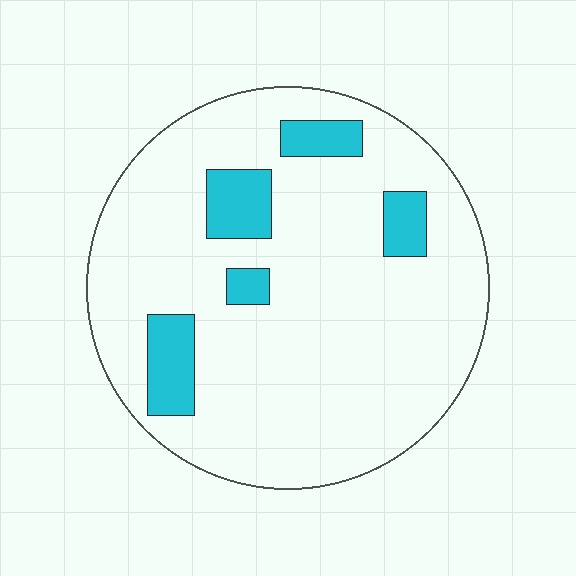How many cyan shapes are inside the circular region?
5.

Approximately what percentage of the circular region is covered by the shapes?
Approximately 15%.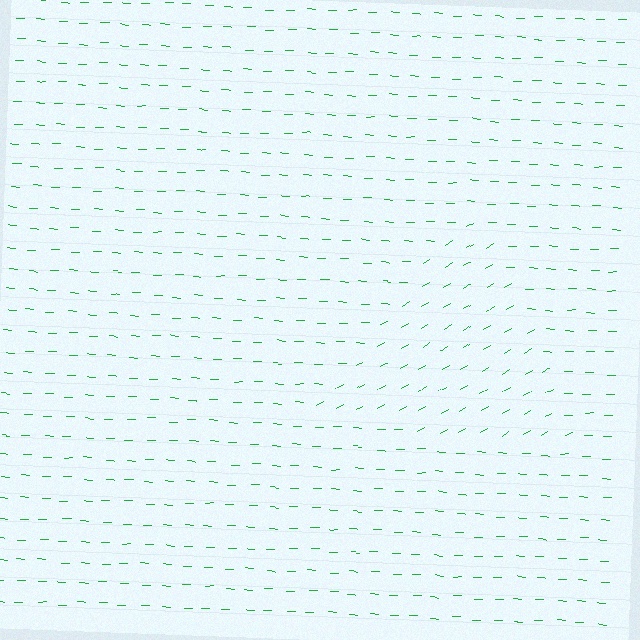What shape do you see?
I see a triangle.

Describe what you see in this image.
The image is filled with small green line segments. A triangle region in the image has lines oriented differently from the surrounding lines, creating a visible texture boundary.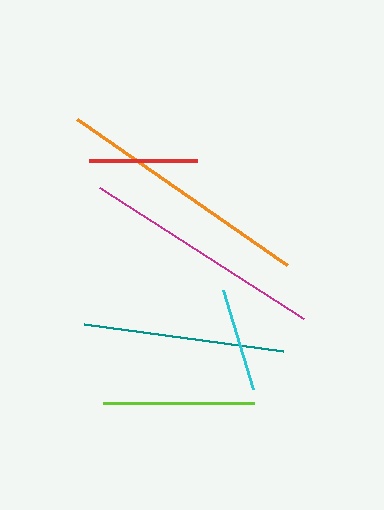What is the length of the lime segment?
The lime segment is approximately 150 pixels long.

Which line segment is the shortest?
The cyan line is the shortest at approximately 104 pixels.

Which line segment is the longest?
The orange line is the longest at approximately 256 pixels.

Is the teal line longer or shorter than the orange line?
The orange line is longer than the teal line.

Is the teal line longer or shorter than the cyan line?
The teal line is longer than the cyan line.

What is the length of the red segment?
The red segment is approximately 108 pixels long.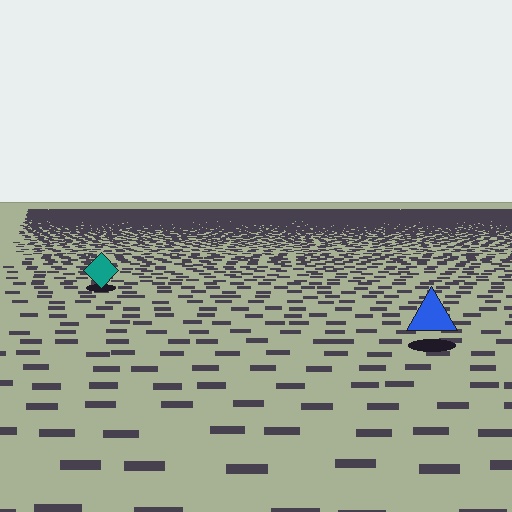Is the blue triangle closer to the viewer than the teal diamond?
Yes. The blue triangle is closer — you can tell from the texture gradient: the ground texture is coarser near it.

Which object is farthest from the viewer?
The teal diamond is farthest from the viewer. It appears smaller and the ground texture around it is denser.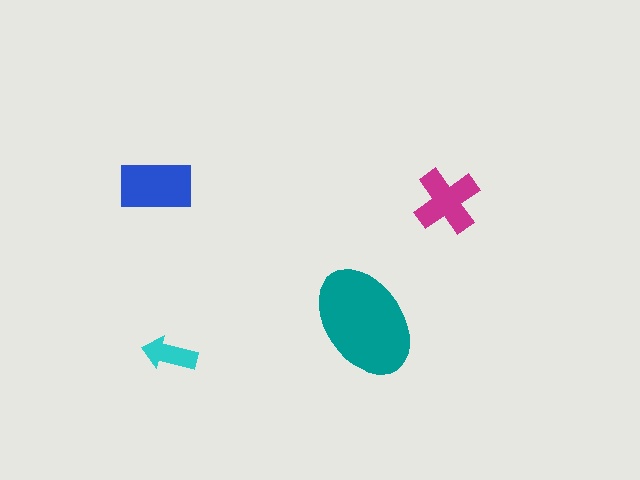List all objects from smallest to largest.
The cyan arrow, the magenta cross, the blue rectangle, the teal ellipse.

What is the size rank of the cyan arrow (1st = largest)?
4th.